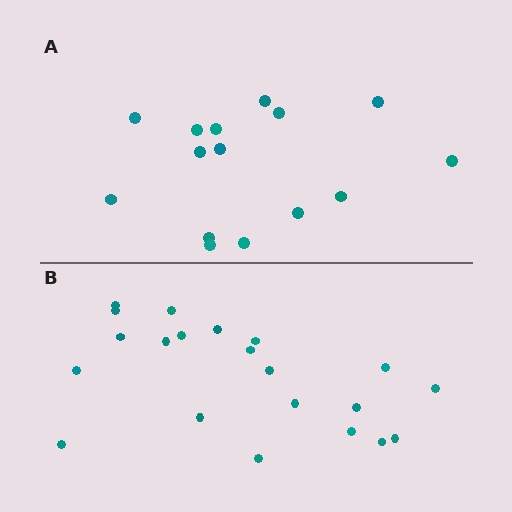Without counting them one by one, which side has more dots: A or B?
Region B (the bottom region) has more dots.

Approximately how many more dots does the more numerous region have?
Region B has about 6 more dots than region A.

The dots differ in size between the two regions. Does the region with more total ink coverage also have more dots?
No. Region A has more total ink coverage because its dots are larger, but region B actually contains more individual dots. Total area can be misleading — the number of items is what matters here.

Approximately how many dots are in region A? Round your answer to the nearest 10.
About 20 dots. (The exact count is 15, which rounds to 20.)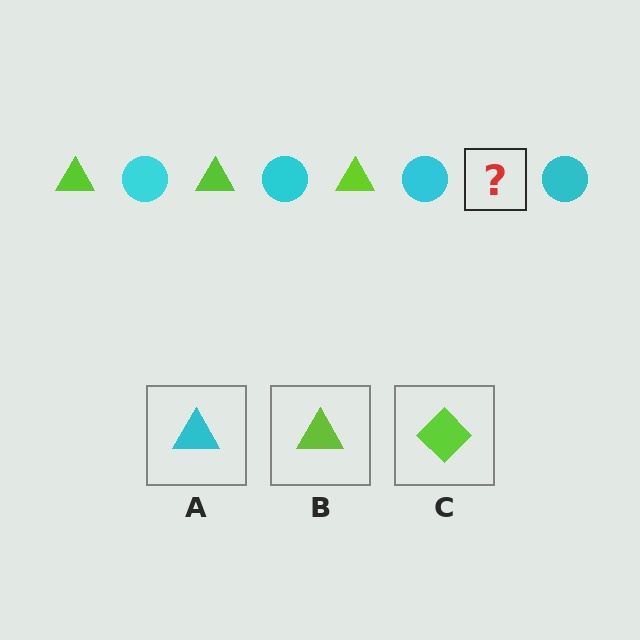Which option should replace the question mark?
Option B.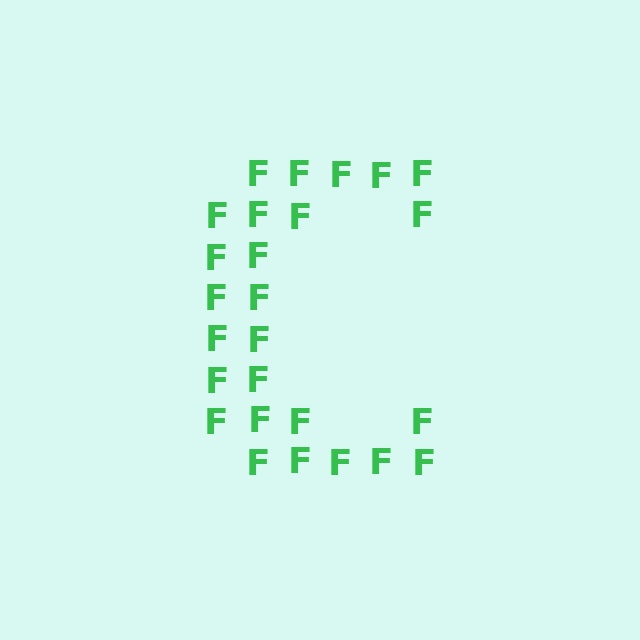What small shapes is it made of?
It is made of small letter F's.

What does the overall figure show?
The overall figure shows the letter C.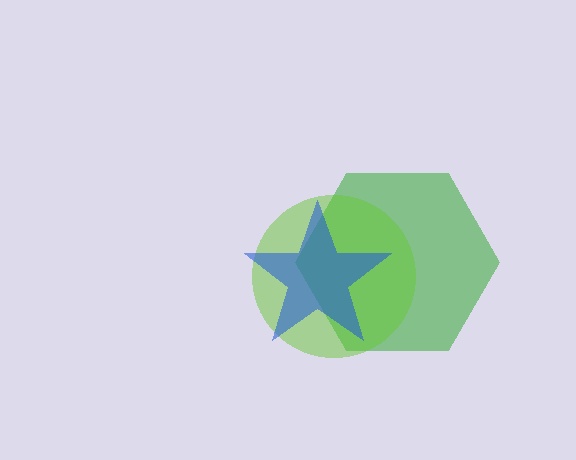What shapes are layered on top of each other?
The layered shapes are: a green hexagon, a lime circle, a blue star.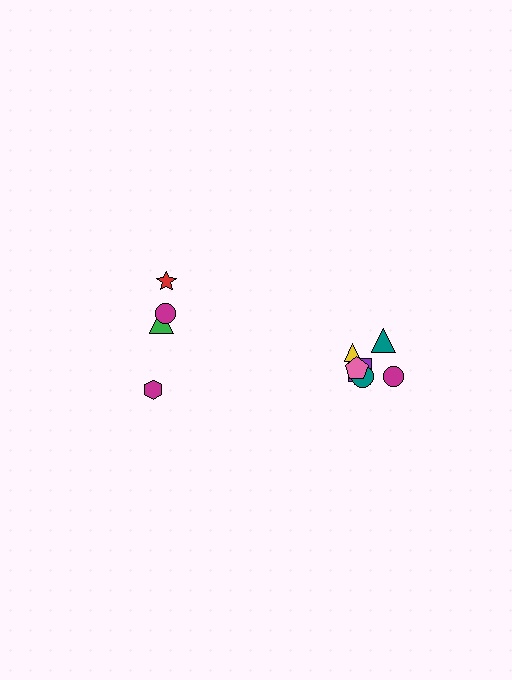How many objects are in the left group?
There are 4 objects.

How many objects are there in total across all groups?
There are 10 objects.